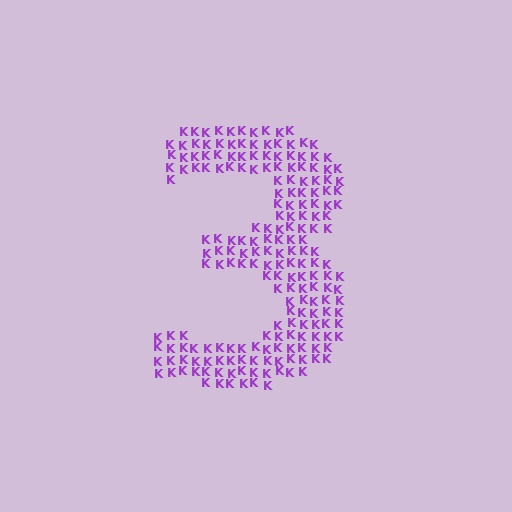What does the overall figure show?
The overall figure shows the digit 3.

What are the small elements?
The small elements are letter K's.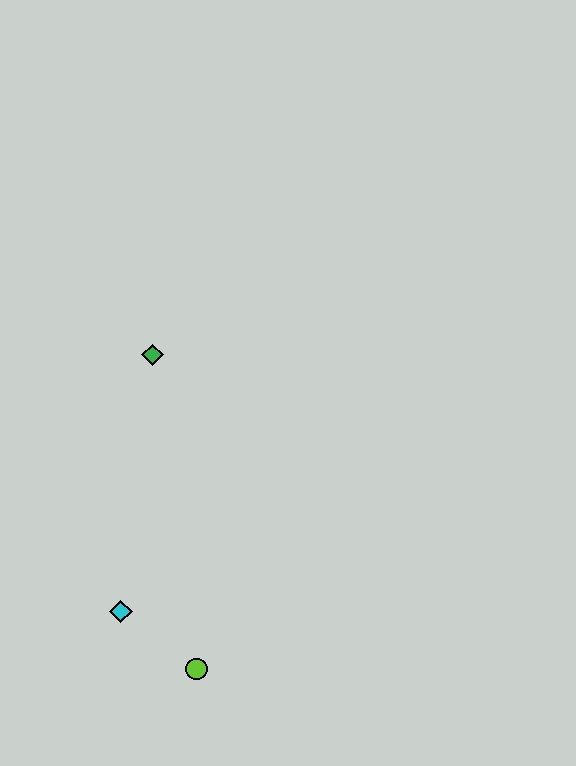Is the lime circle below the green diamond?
Yes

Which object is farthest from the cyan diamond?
The green diamond is farthest from the cyan diamond.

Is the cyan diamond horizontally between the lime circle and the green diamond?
No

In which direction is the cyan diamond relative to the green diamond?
The cyan diamond is below the green diamond.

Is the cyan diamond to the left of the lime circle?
Yes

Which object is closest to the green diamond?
The cyan diamond is closest to the green diamond.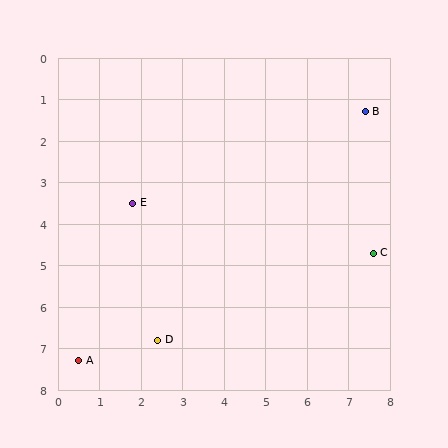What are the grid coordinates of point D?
Point D is at approximately (2.4, 6.8).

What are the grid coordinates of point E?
Point E is at approximately (1.8, 3.5).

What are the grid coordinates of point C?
Point C is at approximately (7.6, 4.7).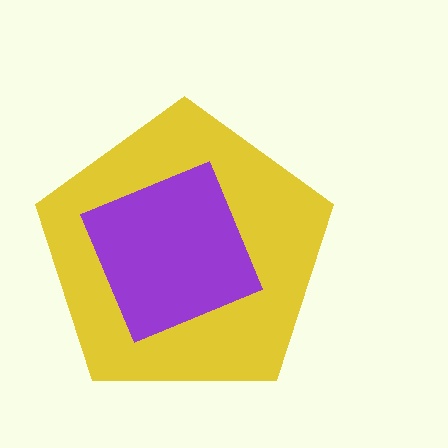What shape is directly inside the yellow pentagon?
The purple square.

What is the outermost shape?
The yellow pentagon.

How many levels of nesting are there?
2.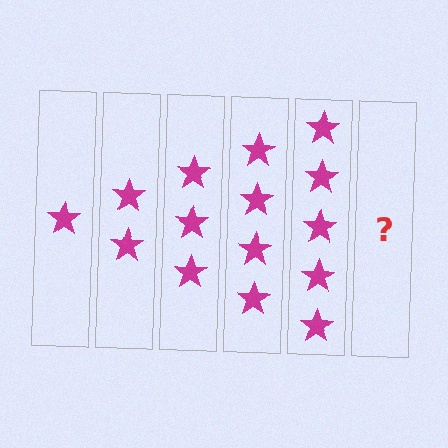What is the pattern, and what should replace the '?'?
The pattern is that each step adds one more star. The '?' should be 6 stars.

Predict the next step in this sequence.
The next step is 6 stars.